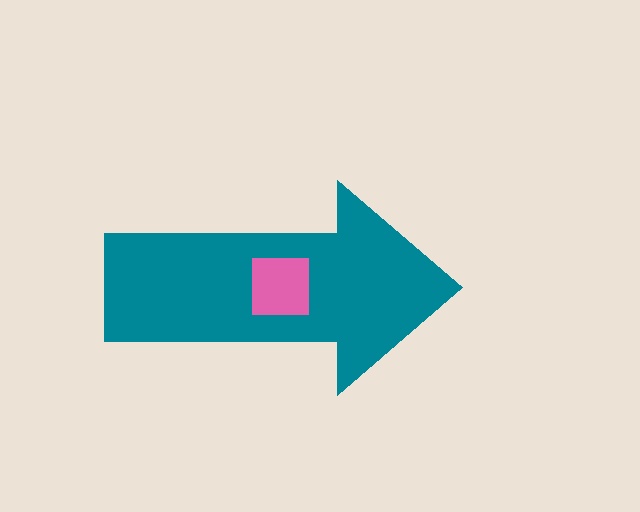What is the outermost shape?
The teal arrow.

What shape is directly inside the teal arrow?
The pink square.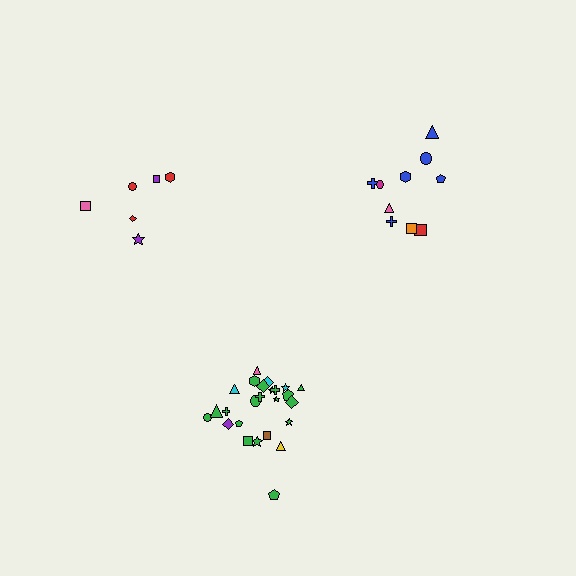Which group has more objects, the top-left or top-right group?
The top-right group.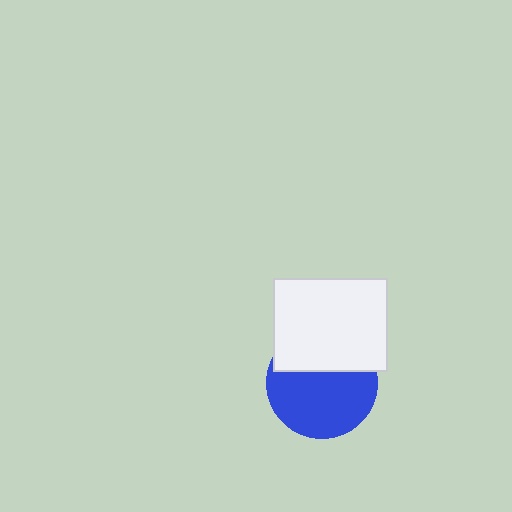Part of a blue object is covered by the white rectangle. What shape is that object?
It is a circle.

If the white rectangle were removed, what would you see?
You would see the complete blue circle.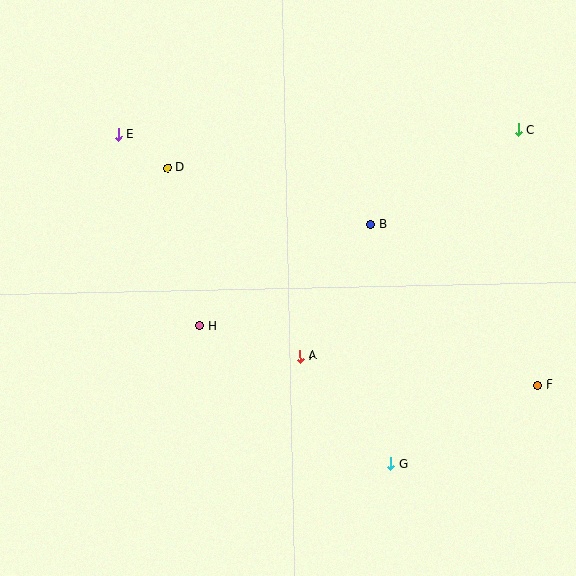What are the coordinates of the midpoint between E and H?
The midpoint between E and H is at (159, 230).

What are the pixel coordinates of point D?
Point D is at (168, 168).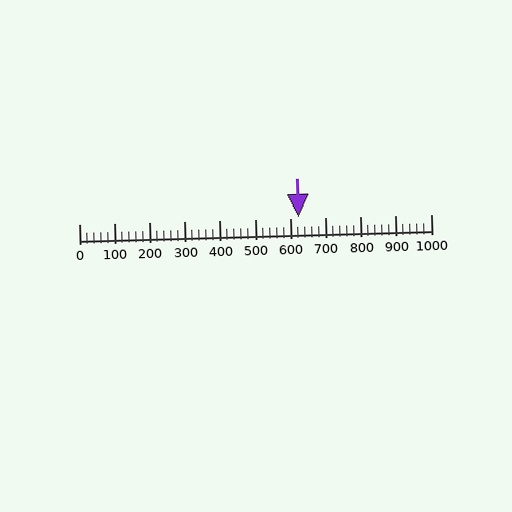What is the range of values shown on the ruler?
The ruler shows values from 0 to 1000.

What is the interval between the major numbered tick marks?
The major tick marks are spaced 100 units apart.